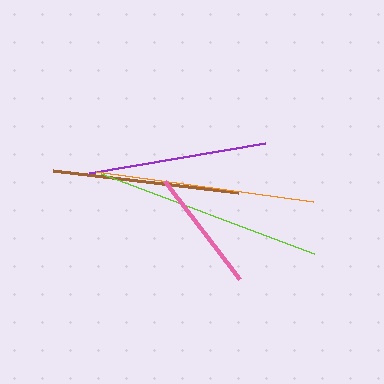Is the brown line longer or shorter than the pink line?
The brown line is longer than the pink line.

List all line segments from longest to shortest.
From longest to shortest: lime, orange, brown, purple, pink.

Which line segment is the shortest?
The pink line is the shortest at approximately 124 pixels.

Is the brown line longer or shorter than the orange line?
The orange line is longer than the brown line.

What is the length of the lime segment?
The lime segment is approximately 227 pixels long.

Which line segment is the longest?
The lime line is the longest at approximately 227 pixels.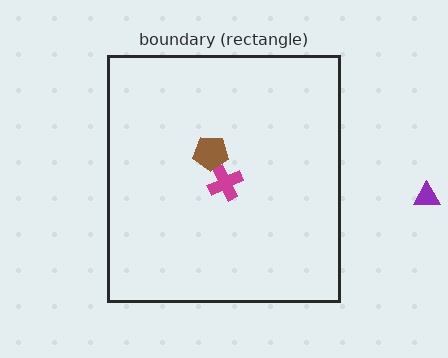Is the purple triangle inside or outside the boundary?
Outside.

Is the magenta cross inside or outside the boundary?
Inside.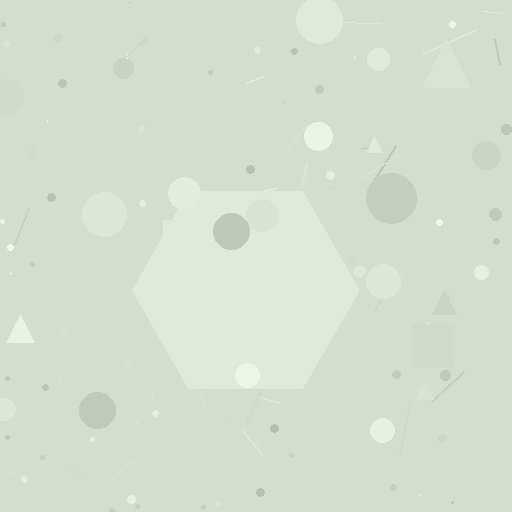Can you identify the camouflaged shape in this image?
The camouflaged shape is a hexagon.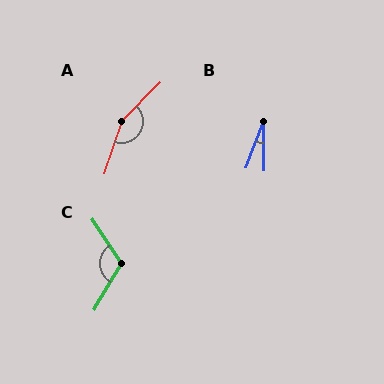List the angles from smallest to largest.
B (21°), C (116°), A (153°).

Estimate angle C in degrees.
Approximately 116 degrees.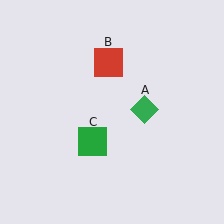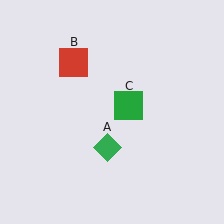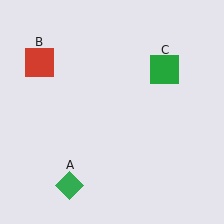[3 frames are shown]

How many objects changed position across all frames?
3 objects changed position: green diamond (object A), red square (object B), green square (object C).